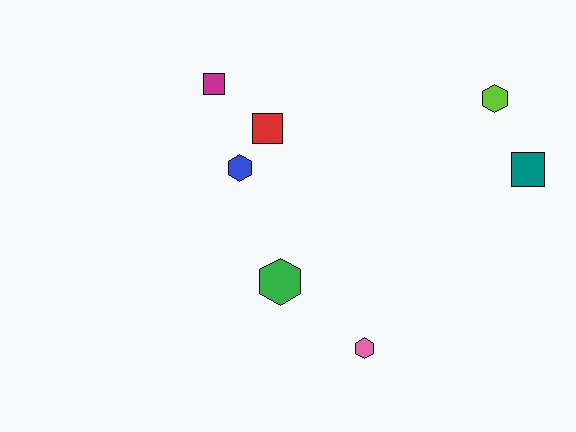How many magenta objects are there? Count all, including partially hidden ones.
There is 1 magenta object.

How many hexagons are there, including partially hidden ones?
There are 4 hexagons.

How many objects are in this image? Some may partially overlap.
There are 7 objects.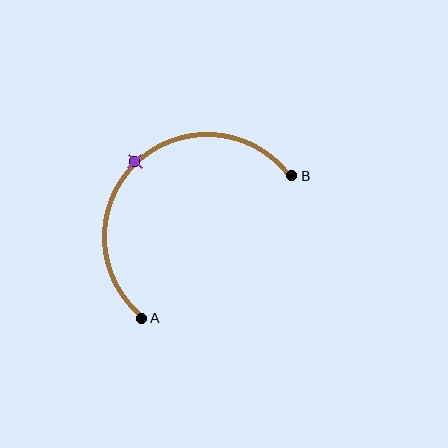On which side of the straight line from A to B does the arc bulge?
The arc bulges above and to the left of the straight line connecting A and B.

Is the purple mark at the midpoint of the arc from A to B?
Yes. The purple mark lies on the arc at equal arc-length from both A and B — it is the arc midpoint.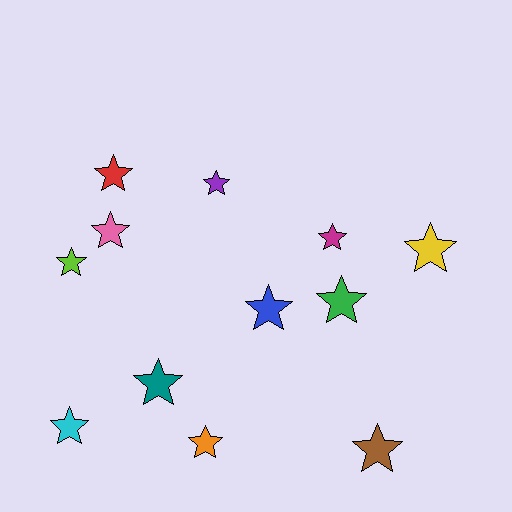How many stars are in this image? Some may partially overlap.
There are 12 stars.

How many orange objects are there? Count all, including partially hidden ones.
There is 1 orange object.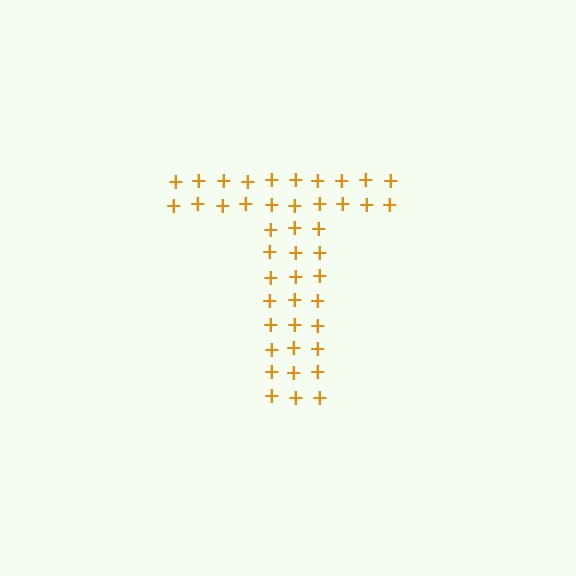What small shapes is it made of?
It is made of small plus signs.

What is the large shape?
The large shape is the letter T.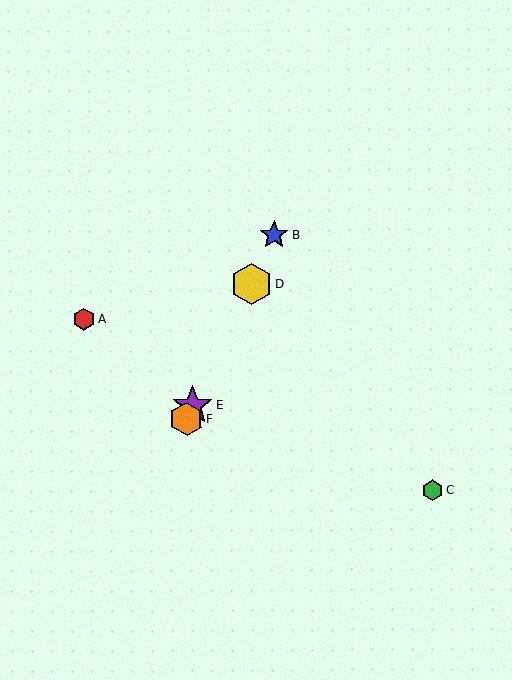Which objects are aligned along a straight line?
Objects B, D, E, F are aligned along a straight line.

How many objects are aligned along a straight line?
4 objects (B, D, E, F) are aligned along a straight line.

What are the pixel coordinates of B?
Object B is at (275, 235).